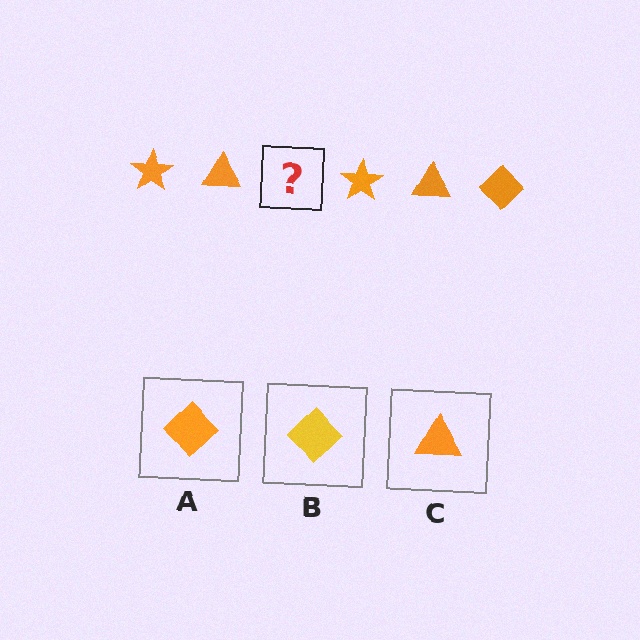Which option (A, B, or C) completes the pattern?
A.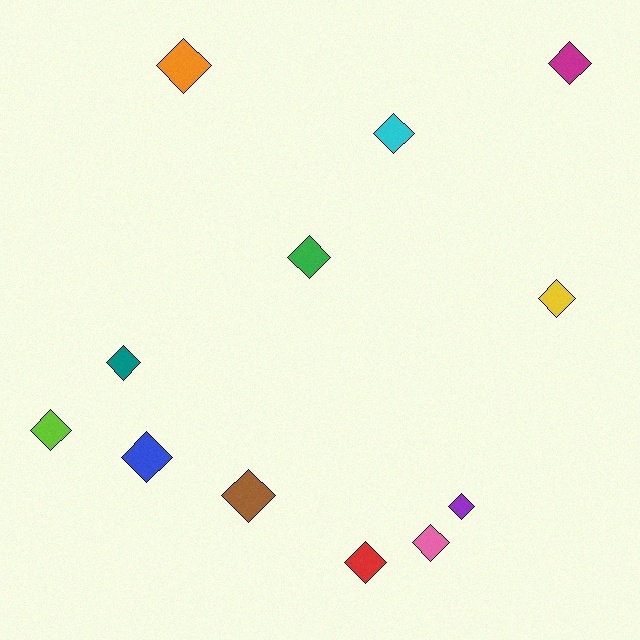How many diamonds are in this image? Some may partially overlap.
There are 12 diamonds.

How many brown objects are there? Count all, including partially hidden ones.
There is 1 brown object.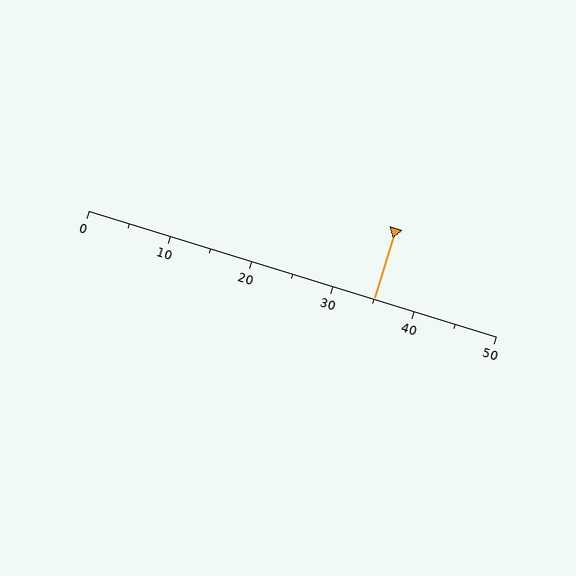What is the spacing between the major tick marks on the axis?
The major ticks are spaced 10 apart.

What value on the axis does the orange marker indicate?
The marker indicates approximately 35.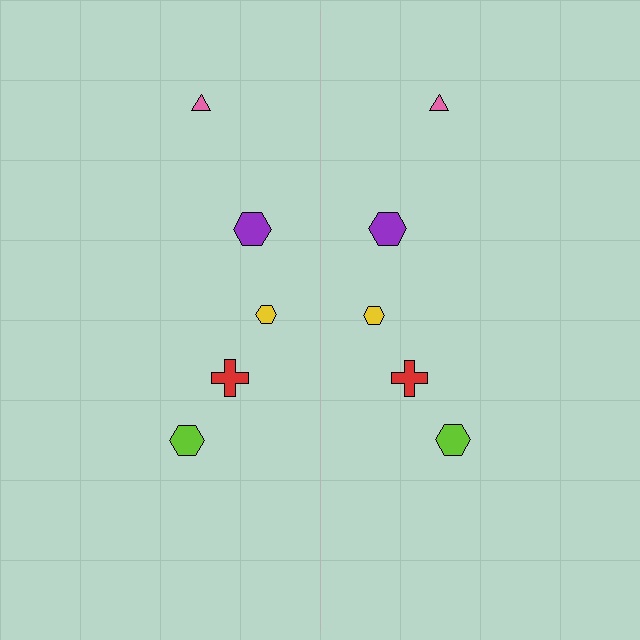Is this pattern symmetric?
Yes, this pattern has bilateral (reflection) symmetry.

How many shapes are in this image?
There are 10 shapes in this image.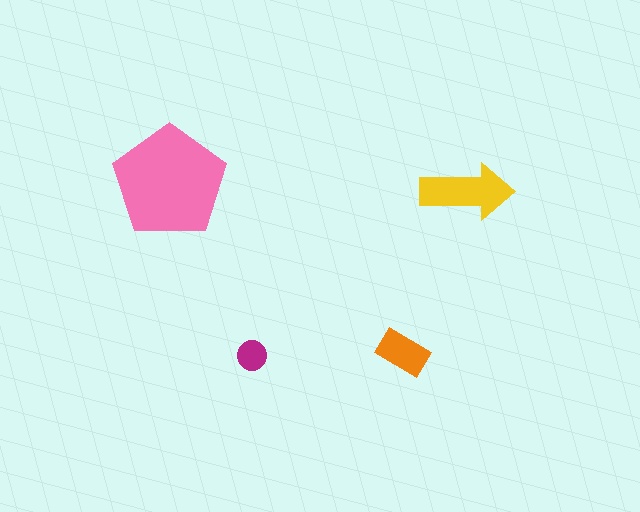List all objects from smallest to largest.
The magenta circle, the orange rectangle, the yellow arrow, the pink pentagon.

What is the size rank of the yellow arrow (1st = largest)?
2nd.